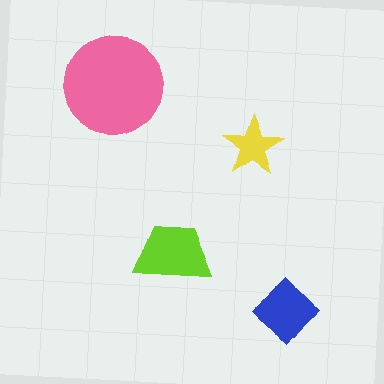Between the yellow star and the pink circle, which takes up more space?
The pink circle.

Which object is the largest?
The pink circle.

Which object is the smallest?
The yellow star.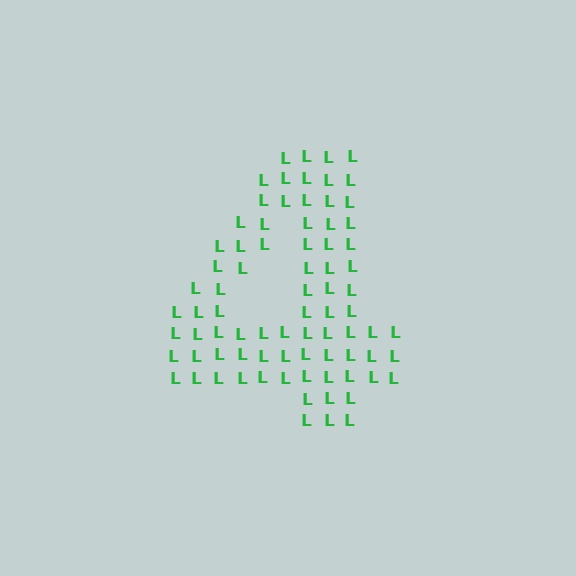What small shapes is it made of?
It is made of small letter L's.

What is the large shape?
The large shape is the digit 4.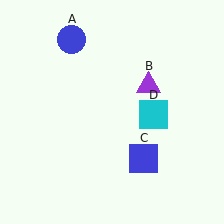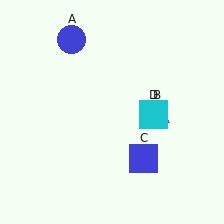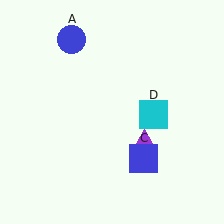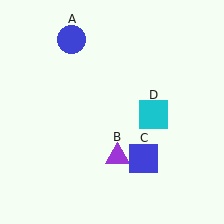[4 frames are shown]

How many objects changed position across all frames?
1 object changed position: purple triangle (object B).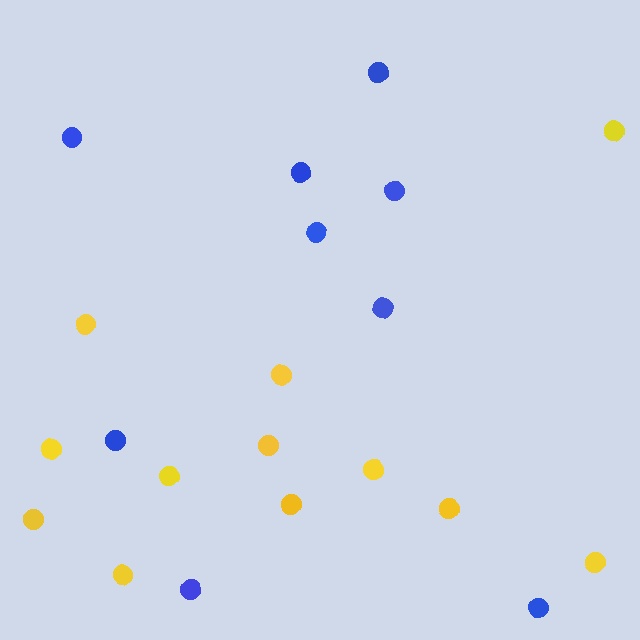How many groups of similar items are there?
There are 2 groups: one group of yellow circles (12) and one group of blue circles (9).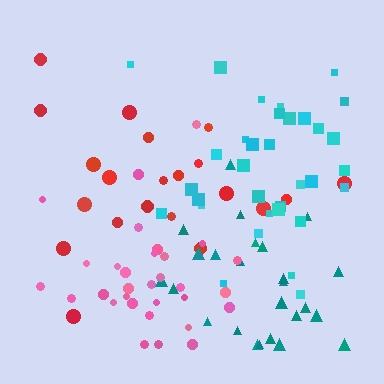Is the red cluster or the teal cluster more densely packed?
Teal.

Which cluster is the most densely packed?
Teal.